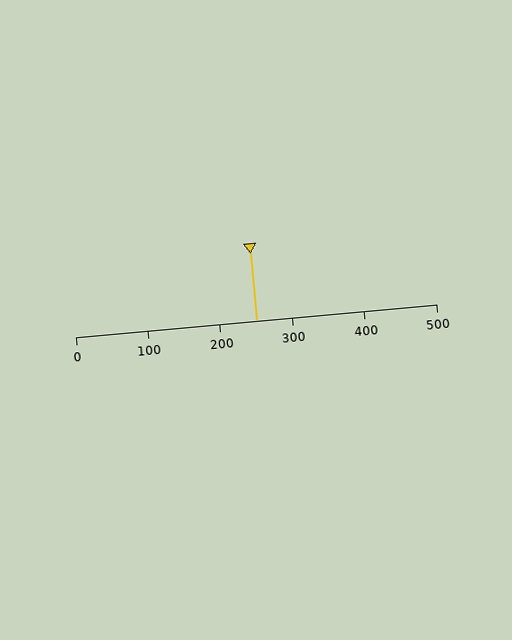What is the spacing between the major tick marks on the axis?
The major ticks are spaced 100 apart.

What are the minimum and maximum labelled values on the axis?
The axis runs from 0 to 500.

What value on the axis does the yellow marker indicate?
The marker indicates approximately 250.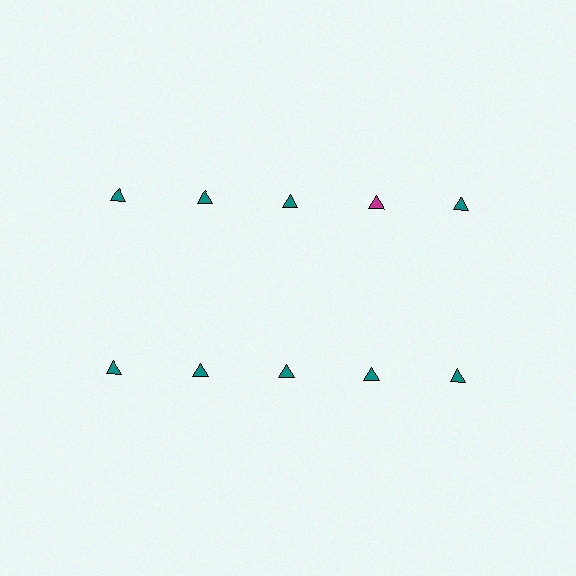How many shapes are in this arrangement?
There are 10 shapes arranged in a grid pattern.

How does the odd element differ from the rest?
It has a different color: magenta instead of teal.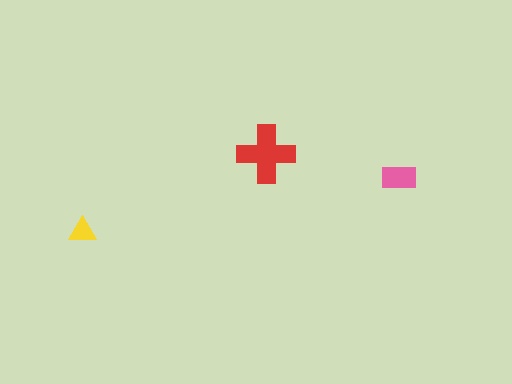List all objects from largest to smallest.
The red cross, the pink rectangle, the yellow triangle.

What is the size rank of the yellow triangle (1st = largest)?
3rd.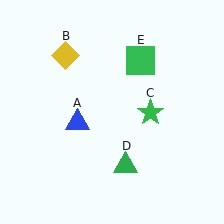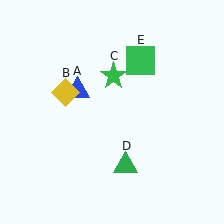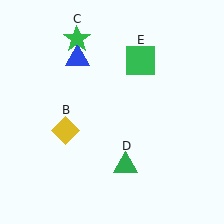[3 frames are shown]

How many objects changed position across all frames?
3 objects changed position: blue triangle (object A), yellow diamond (object B), green star (object C).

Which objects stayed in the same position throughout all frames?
Green triangle (object D) and green square (object E) remained stationary.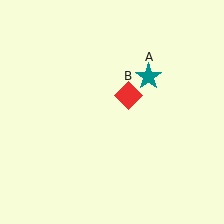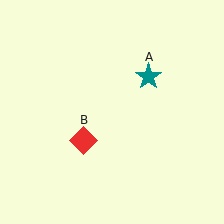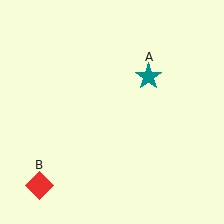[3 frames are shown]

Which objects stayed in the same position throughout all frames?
Teal star (object A) remained stationary.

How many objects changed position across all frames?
1 object changed position: red diamond (object B).